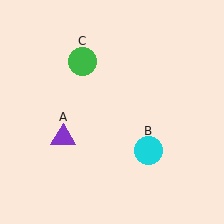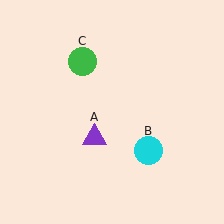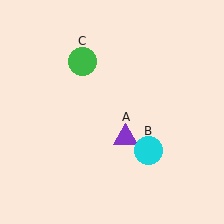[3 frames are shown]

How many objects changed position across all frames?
1 object changed position: purple triangle (object A).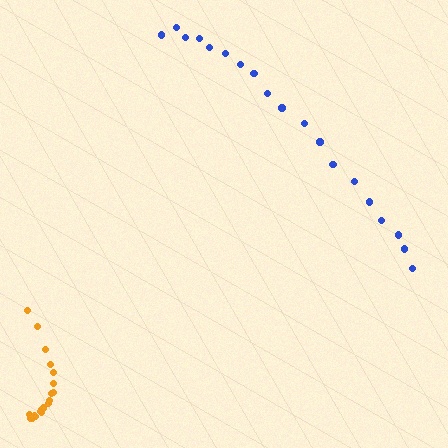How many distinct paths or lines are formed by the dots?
There are 2 distinct paths.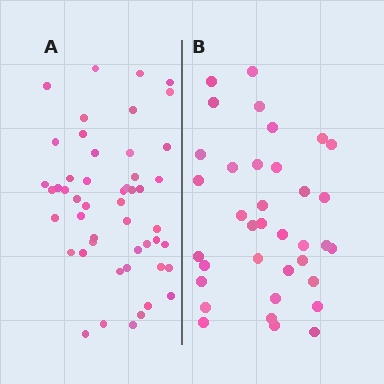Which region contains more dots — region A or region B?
Region A (the left region) has more dots.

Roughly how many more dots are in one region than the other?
Region A has approximately 15 more dots than region B.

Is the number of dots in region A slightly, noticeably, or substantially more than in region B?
Region A has noticeably more, but not dramatically so. The ratio is roughly 1.4 to 1.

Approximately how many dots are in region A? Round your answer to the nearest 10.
About 50 dots. (The exact count is 49, which rounds to 50.)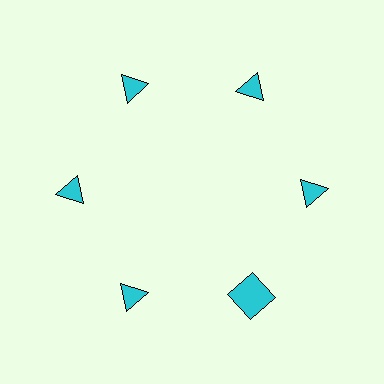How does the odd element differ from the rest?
It has a different shape: square instead of triangle.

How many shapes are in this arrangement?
There are 6 shapes arranged in a ring pattern.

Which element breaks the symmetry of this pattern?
The cyan square at roughly the 5 o'clock position breaks the symmetry. All other shapes are cyan triangles.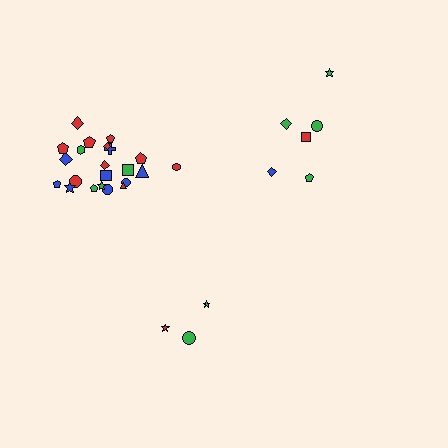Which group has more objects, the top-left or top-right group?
The top-left group.